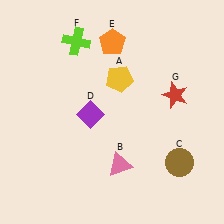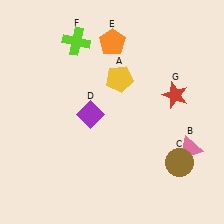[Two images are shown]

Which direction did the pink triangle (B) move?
The pink triangle (B) moved right.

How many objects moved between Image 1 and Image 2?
1 object moved between the two images.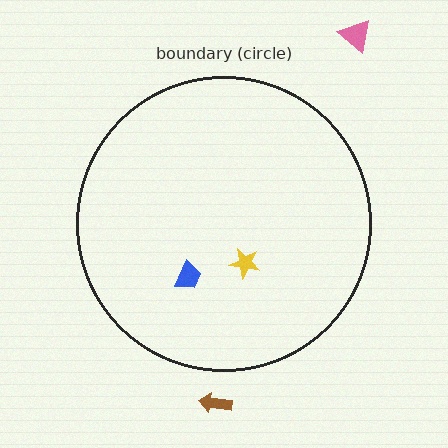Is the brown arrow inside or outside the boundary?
Outside.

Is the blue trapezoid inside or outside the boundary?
Inside.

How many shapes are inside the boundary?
2 inside, 2 outside.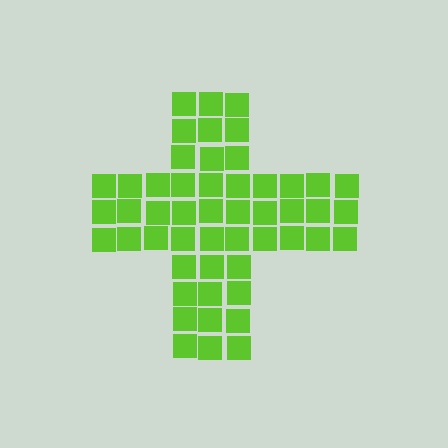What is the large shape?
The large shape is a cross.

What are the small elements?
The small elements are squares.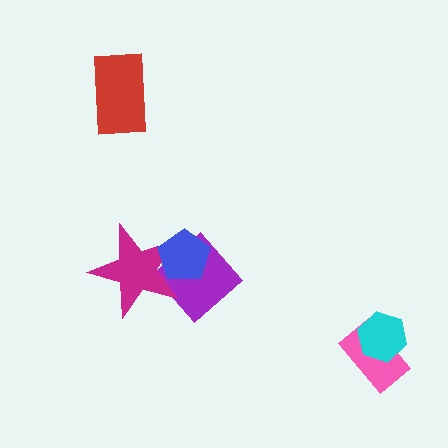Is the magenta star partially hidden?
Yes, it is partially covered by another shape.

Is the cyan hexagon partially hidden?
No, no other shape covers it.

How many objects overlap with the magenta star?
2 objects overlap with the magenta star.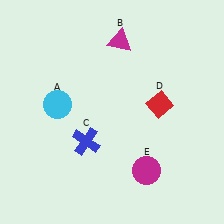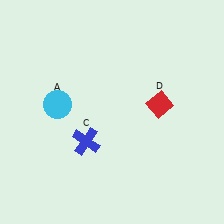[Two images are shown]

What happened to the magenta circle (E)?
The magenta circle (E) was removed in Image 2. It was in the bottom-right area of Image 1.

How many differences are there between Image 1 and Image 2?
There are 2 differences between the two images.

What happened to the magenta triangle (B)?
The magenta triangle (B) was removed in Image 2. It was in the top-right area of Image 1.